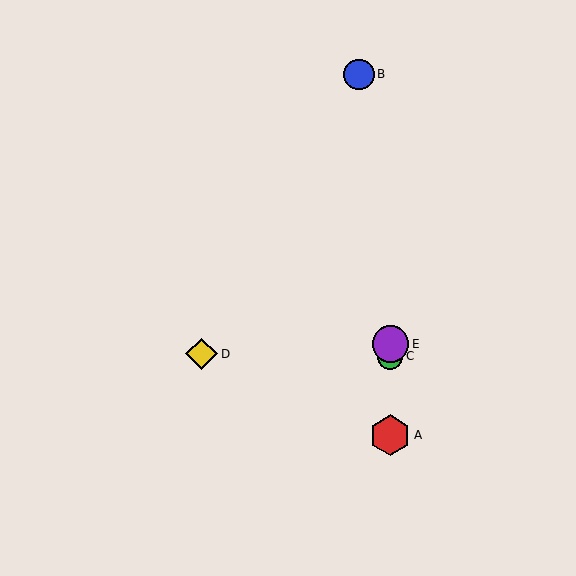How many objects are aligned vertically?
3 objects (A, C, E) are aligned vertically.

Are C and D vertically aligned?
No, C is at x≈390 and D is at x≈202.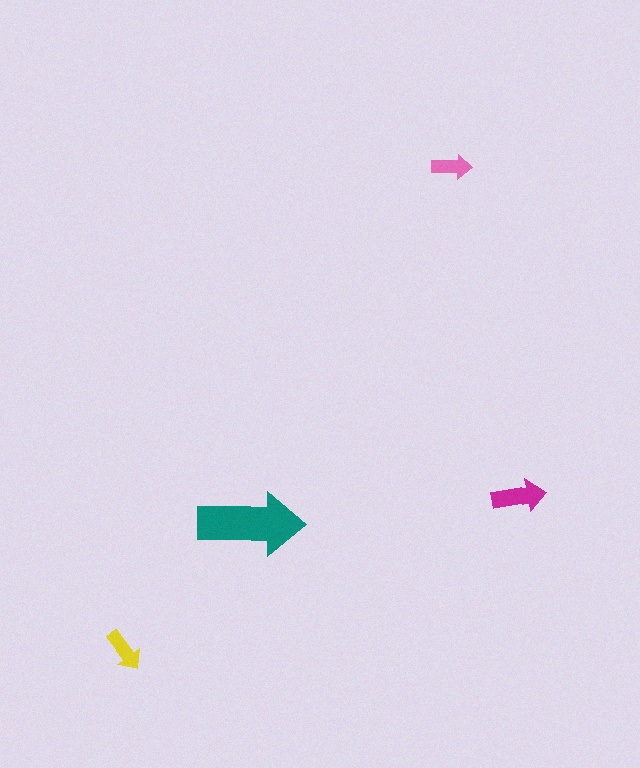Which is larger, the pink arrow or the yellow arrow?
The yellow one.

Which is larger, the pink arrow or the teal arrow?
The teal one.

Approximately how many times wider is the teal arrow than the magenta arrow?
About 2 times wider.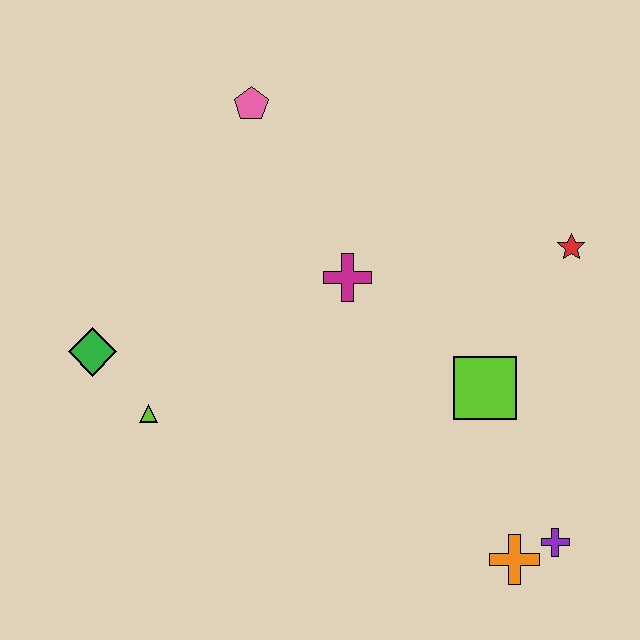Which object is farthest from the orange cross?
The pink pentagon is farthest from the orange cross.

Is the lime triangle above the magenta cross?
No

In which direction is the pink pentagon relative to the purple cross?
The pink pentagon is above the purple cross.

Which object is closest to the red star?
The lime square is closest to the red star.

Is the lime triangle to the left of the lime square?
Yes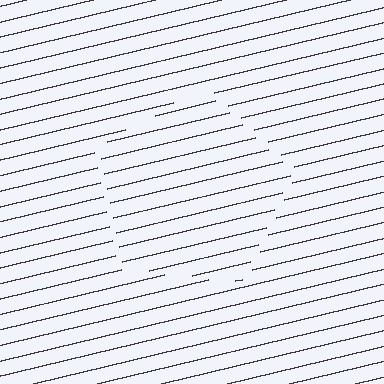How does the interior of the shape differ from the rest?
The interior of the shape contains the same grating, shifted by half a period — the contour is defined by the phase discontinuity where line-ends from the inner and outer gratings abut.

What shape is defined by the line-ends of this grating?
An illusory pentagon. The interior of the shape contains the same grating, shifted by half a period — the contour is defined by the phase discontinuity where line-ends from the inner and outer gratings abut.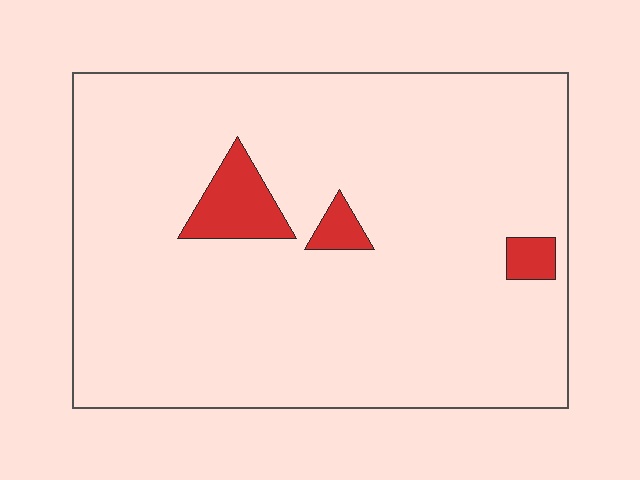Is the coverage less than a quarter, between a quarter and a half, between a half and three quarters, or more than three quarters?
Less than a quarter.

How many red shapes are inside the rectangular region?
3.